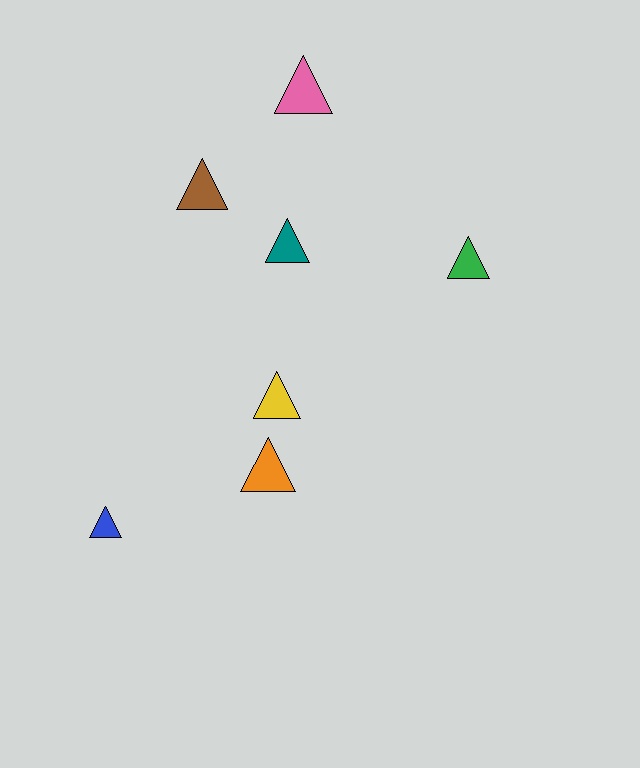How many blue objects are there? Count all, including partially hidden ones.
There is 1 blue object.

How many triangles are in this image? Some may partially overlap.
There are 7 triangles.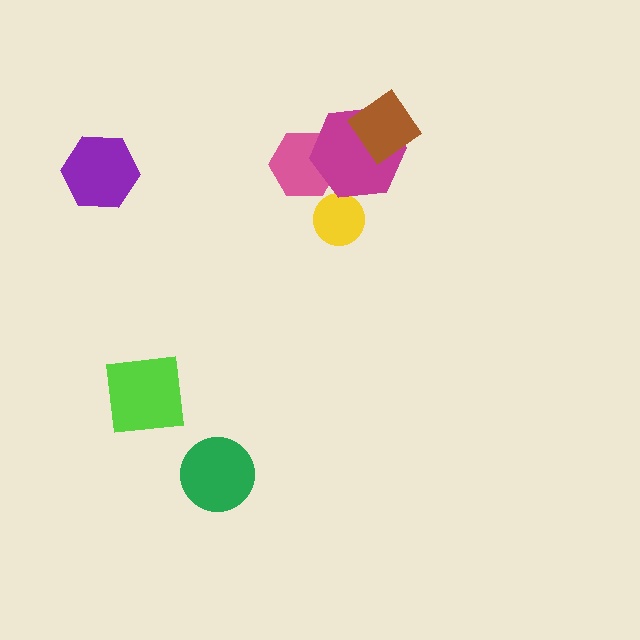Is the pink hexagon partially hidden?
Yes, it is partially covered by another shape.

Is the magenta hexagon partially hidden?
Yes, it is partially covered by another shape.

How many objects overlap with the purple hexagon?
0 objects overlap with the purple hexagon.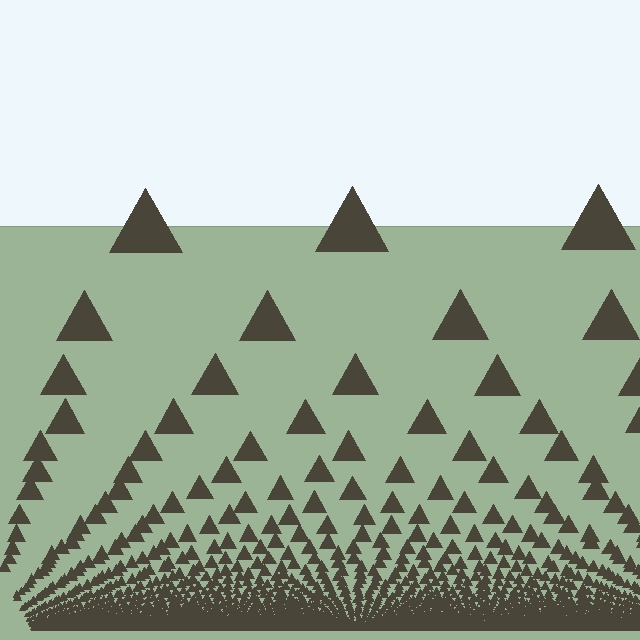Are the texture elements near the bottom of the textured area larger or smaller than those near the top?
Smaller. The gradient is inverted — elements near the bottom are smaller and denser.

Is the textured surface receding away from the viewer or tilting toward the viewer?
The surface appears to tilt toward the viewer. Texture elements get larger and sparser toward the top.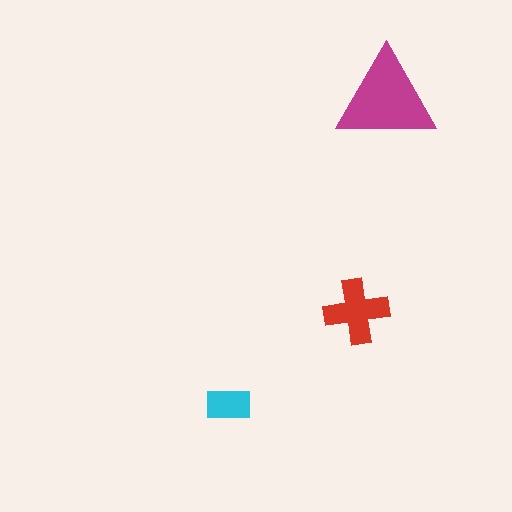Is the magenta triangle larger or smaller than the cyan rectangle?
Larger.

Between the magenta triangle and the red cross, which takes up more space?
The magenta triangle.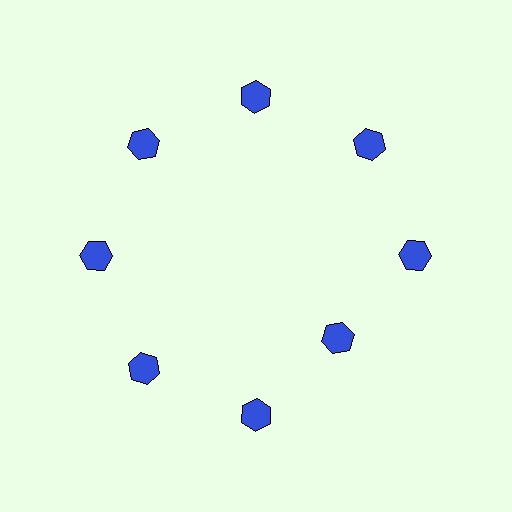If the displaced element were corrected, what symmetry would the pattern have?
It would have 8-fold rotational symmetry — the pattern would map onto itself every 45 degrees.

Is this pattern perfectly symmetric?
No. The 8 blue hexagons are arranged in a ring, but one element near the 4 o'clock position is pulled inward toward the center, breaking the 8-fold rotational symmetry.